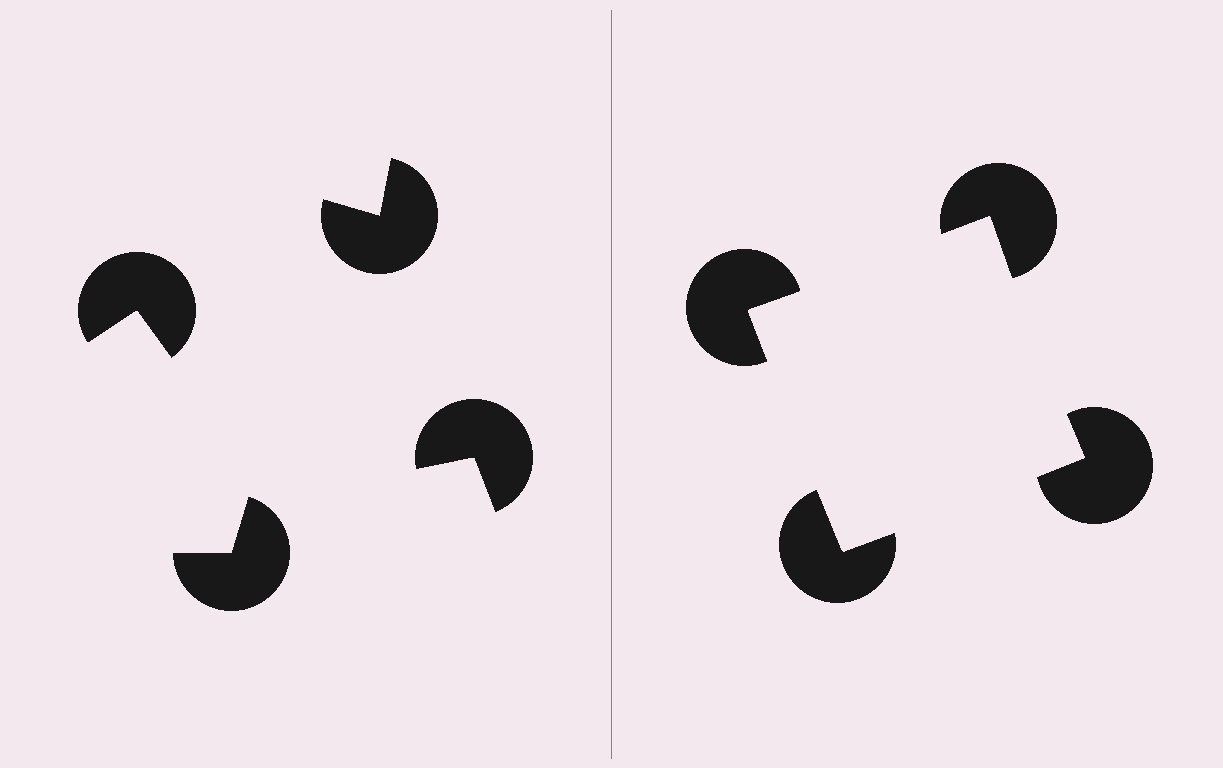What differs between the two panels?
The pac-man discs are positioned identically on both sides; only the wedge orientations differ. On the right they align to a square; on the left they are misaligned.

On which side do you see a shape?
An illusory square appears on the right side. On the left side the wedge cuts are rotated, so no coherent shape forms.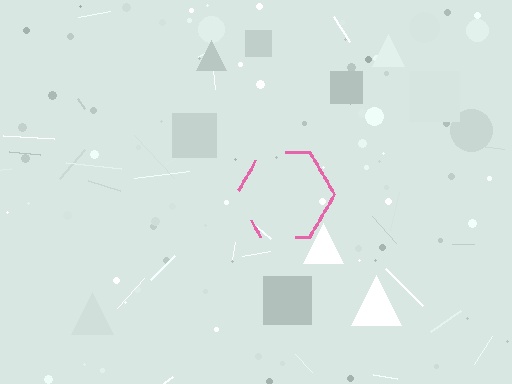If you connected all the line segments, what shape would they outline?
They would outline a hexagon.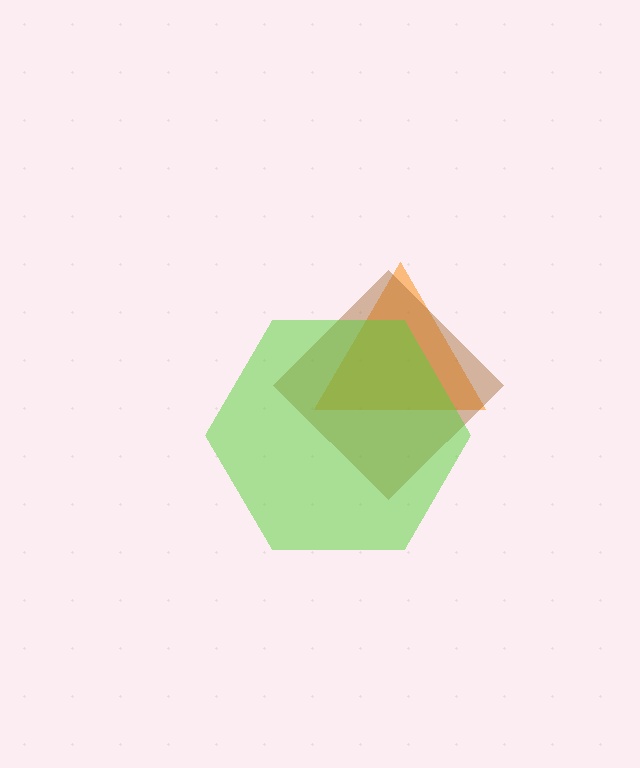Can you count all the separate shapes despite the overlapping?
Yes, there are 3 separate shapes.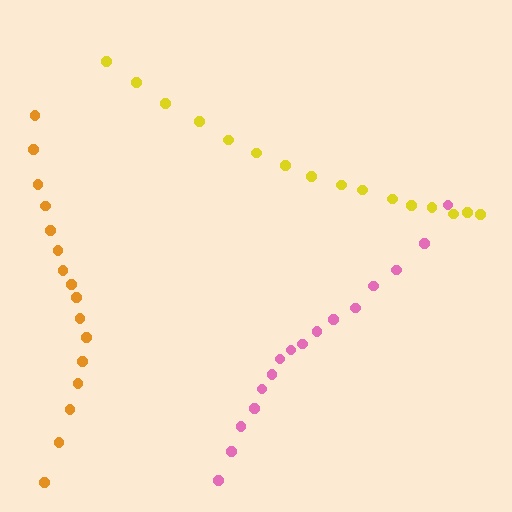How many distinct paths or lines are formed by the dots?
There are 3 distinct paths.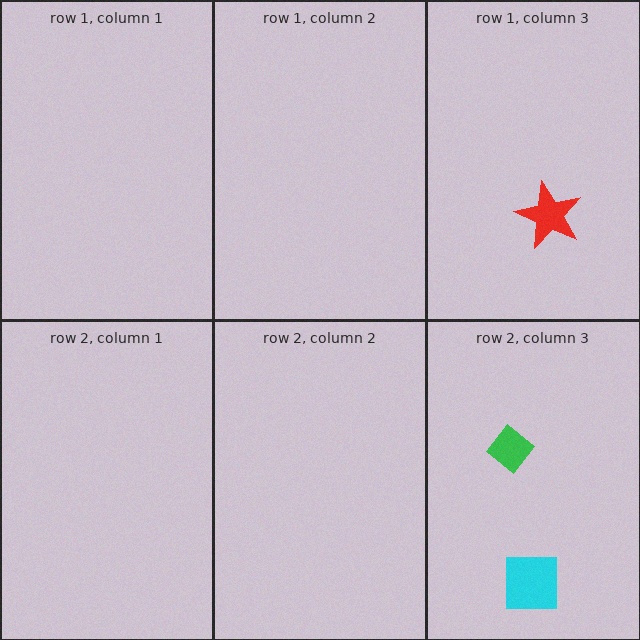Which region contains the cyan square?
The row 2, column 3 region.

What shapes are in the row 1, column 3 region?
The red star.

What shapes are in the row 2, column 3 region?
The green diamond, the cyan square.